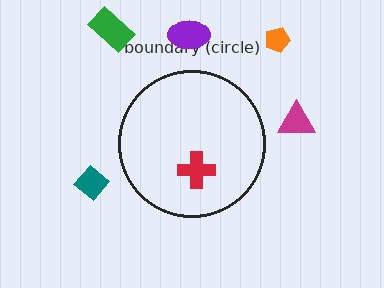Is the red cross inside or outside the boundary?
Inside.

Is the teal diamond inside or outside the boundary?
Outside.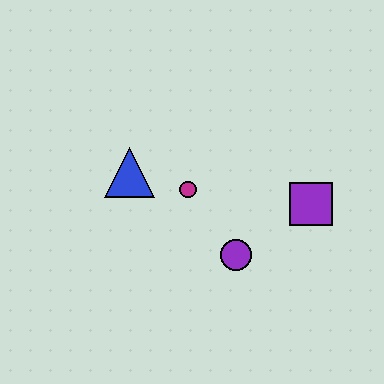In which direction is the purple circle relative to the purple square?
The purple circle is to the left of the purple square.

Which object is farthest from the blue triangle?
The purple square is farthest from the blue triangle.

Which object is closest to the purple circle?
The magenta circle is closest to the purple circle.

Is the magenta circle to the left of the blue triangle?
No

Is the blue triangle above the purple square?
Yes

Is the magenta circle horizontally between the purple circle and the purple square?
No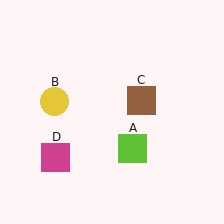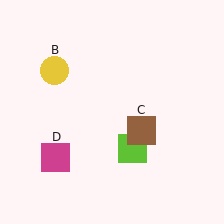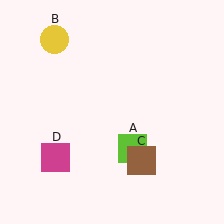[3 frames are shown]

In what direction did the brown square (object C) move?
The brown square (object C) moved down.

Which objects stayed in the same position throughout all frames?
Lime square (object A) and magenta square (object D) remained stationary.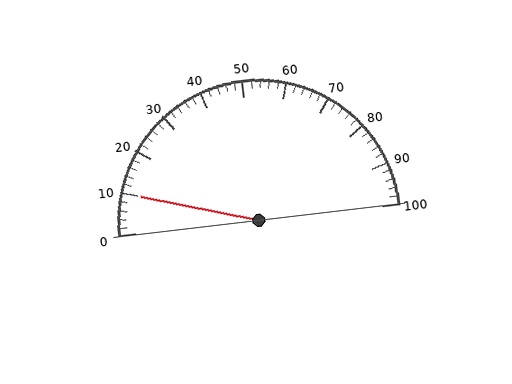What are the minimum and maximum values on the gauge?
The gauge ranges from 0 to 100.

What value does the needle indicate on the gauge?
The needle indicates approximately 10.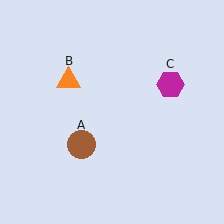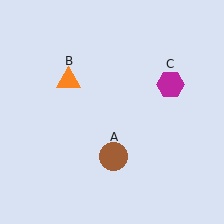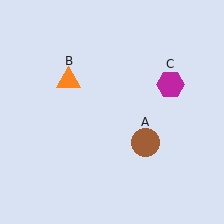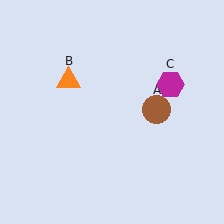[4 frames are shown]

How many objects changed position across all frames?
1 object changed position: brown circle (object A).